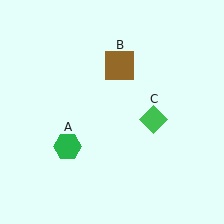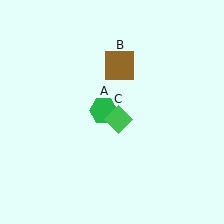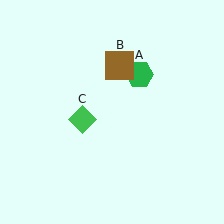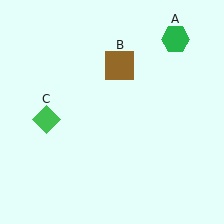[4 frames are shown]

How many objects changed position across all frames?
2 objects changed position: green hexagon (object A), green diamond (object C).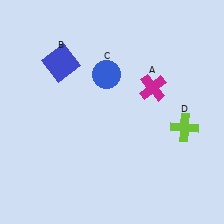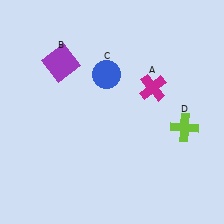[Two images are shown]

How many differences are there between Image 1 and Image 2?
There is 1 difference between the two images.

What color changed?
The square (B) changed from blue in Image 1 to purple in Image 2.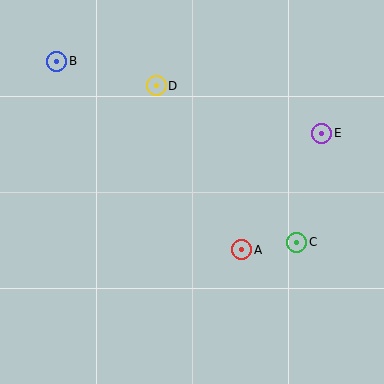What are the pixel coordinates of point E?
Point E is at (322, 133).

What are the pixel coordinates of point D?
Point D is at (156, 86).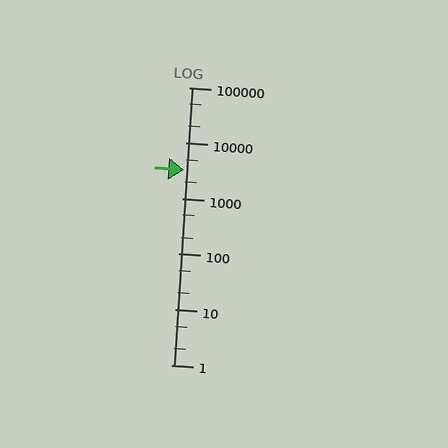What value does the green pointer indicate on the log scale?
The pointer indicates approximately 3300.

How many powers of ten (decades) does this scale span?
The scale spans 5 decades, from 1 to 100000.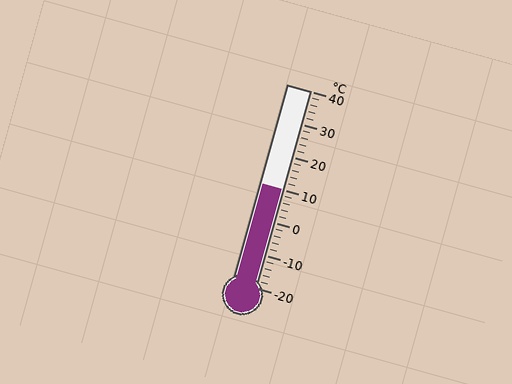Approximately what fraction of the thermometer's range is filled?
The thermometer is filled to approximately 50% of its range.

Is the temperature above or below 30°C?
The temperature is below 30°C.